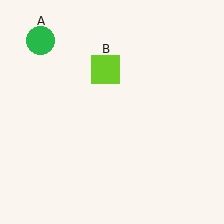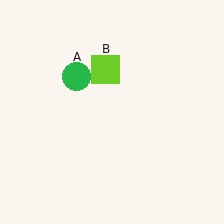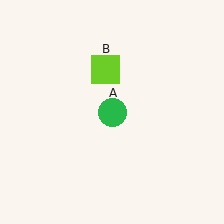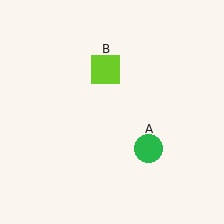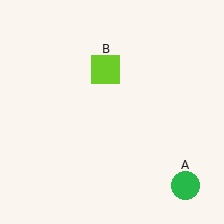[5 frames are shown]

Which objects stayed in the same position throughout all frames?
Lime square (object B) remained stationary.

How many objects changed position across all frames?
1 object changed position: green circle (object A).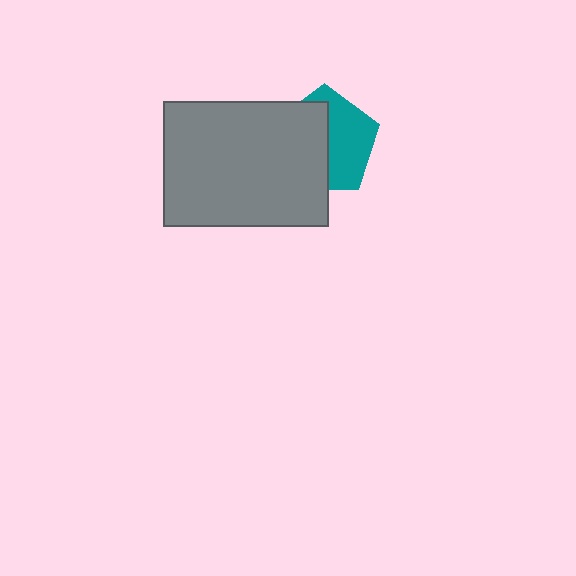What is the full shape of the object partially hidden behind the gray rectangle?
The partially hidden object is a teal pentagon.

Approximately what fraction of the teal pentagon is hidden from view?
Roughly 53% of the teal pentagon is hidden behind the gray rectangle.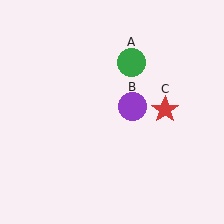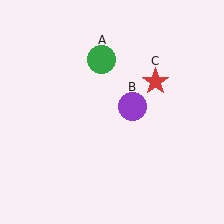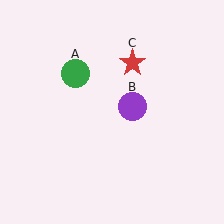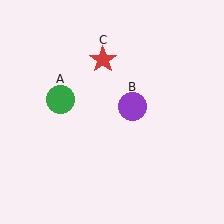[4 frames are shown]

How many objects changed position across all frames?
2 objects changed position: green circle (object A), red star (object C).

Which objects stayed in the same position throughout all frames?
Purple circle (object B) remained stationary.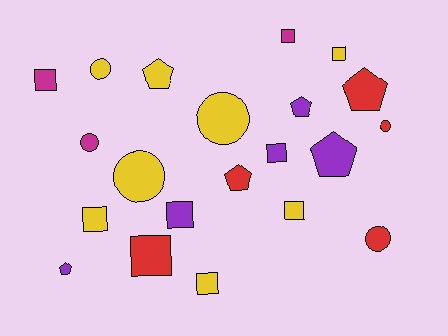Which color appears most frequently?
Yellow, with 8 objects.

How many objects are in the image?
There are 21 objects.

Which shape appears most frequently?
Square, with 9 objects.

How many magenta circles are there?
There is 1 magenta circle.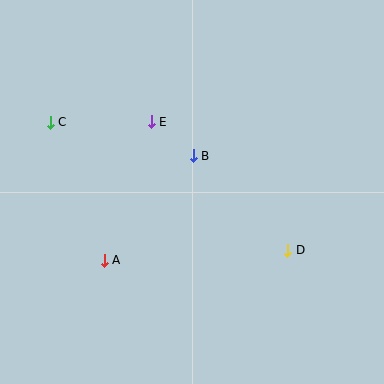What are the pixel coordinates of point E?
Point E is at (151, 122).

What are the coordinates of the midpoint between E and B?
The midpoint between E and B is at (172, 139).